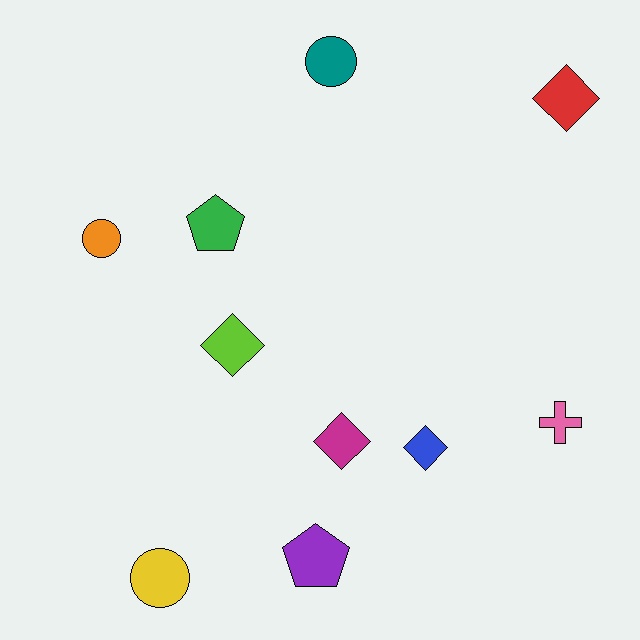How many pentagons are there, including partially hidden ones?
There are 2 pentagons.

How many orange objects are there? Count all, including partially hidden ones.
There is 1 orange object.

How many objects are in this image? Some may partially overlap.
There are 10 objects.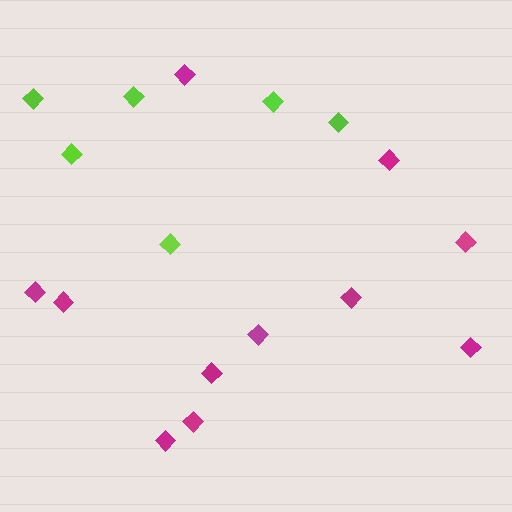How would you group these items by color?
There are 2 groups: one group of magenta diamonds (11) and one group of lime diamonds (6).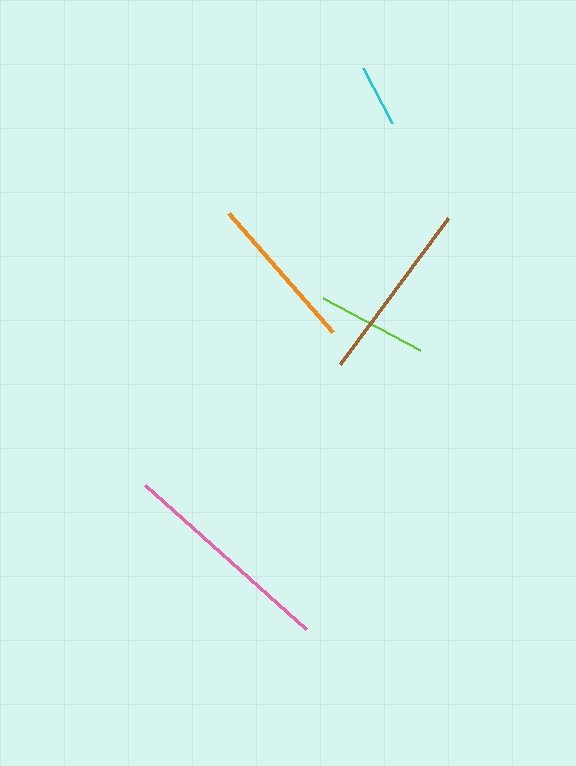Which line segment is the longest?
The pink line is the longest at approximately 216 pixels.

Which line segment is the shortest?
The cyan line is the shortest at approximately 62 pixels.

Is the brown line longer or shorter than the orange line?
The brown line is longer than the orange line.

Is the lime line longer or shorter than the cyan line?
The lime line is longer than the cyan line.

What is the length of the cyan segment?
The cyan segment is approximately 62 pixels long.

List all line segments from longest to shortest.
From longest to shortest: pink, brown, orange, lime, cyan.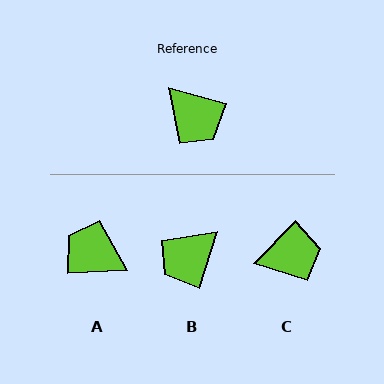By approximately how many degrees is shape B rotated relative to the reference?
Approximately 92 degrees clockwise.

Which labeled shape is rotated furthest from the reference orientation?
A, about 161 degrees away.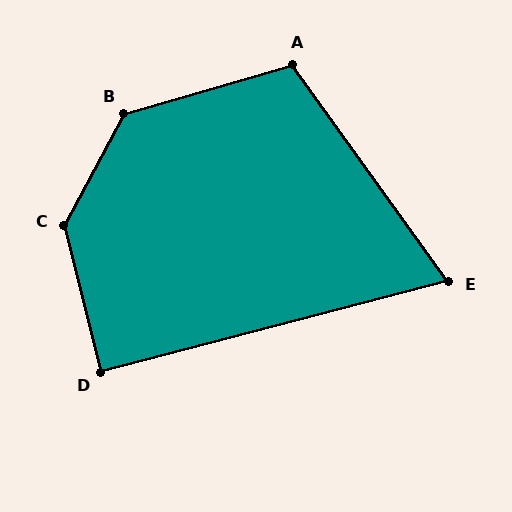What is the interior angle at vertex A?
Approximately 110 degrees (obtuse).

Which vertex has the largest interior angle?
C, at approximately 138 degrees.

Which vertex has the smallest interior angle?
E, at approximately 69 degrees.